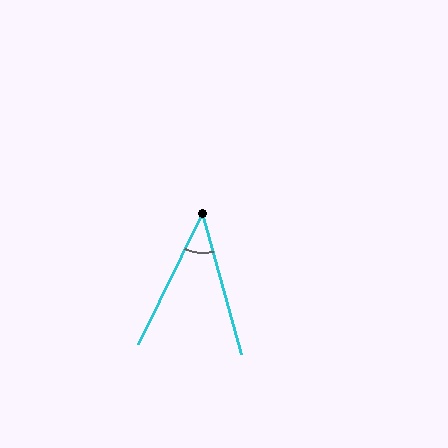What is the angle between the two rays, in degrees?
Approximately 42 degrees.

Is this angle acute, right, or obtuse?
It is acute.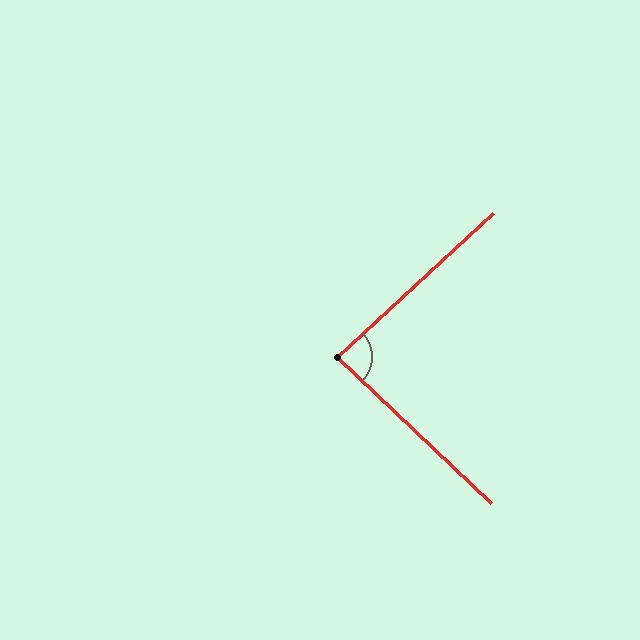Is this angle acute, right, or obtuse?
It is approximately a right angle.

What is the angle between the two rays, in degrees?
Approximately 86 degrees.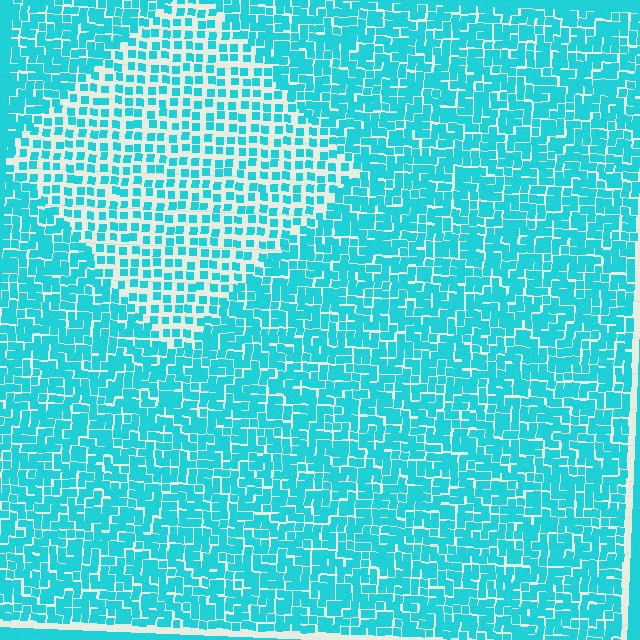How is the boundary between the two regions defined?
The boundary is defined by a change in element density (approximately 1.8x ratio). All elements are the same color, size, and shape.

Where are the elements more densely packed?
The elements are more densely packed outside the diamond boundary.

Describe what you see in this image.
The image contains small cyan elements arranged at two different densities. A diamond-shaped region is visible where the elements are less densely packed than the surrounding area.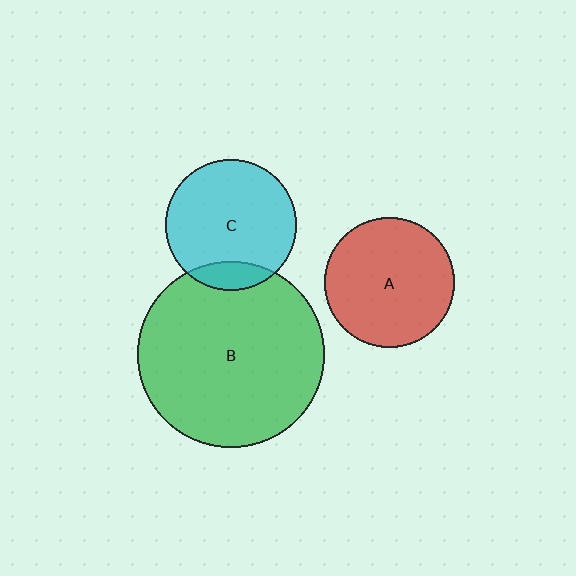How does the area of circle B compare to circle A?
Approximately 2.1 times.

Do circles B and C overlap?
Yes.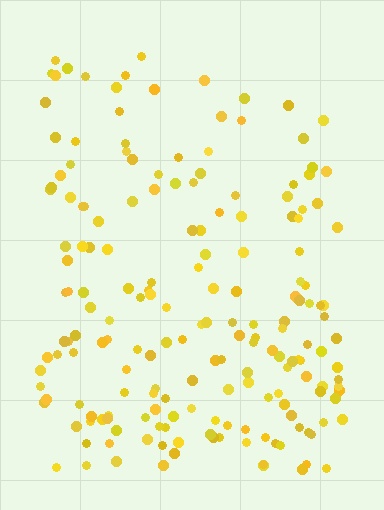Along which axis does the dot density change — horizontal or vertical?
Vertical.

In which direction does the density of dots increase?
From top to bottom, with the bottom side densest.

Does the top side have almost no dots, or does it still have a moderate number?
Still a moderate number, just noticeably fewer than the bottom.